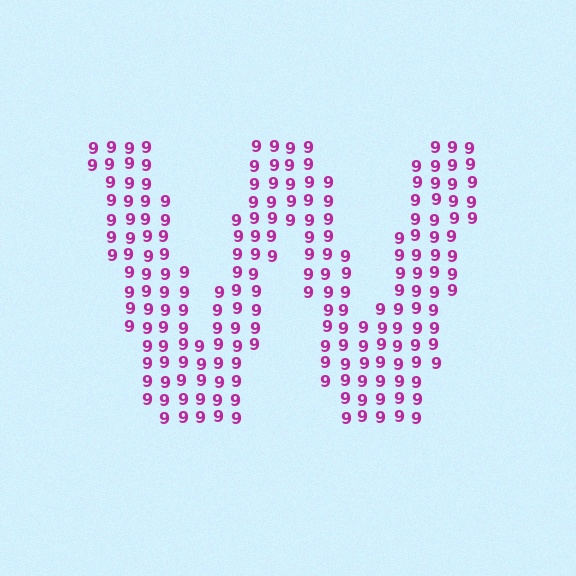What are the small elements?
The small elements are digit 9's.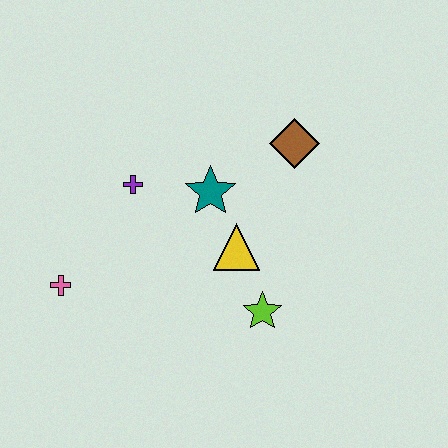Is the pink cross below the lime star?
No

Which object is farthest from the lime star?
The pink cross is farthest from the lime star.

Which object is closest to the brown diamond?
The teal star is closest to the brown diamond.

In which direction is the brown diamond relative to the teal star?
The brown diamond is to the right of the teal star.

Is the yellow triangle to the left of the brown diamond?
Yes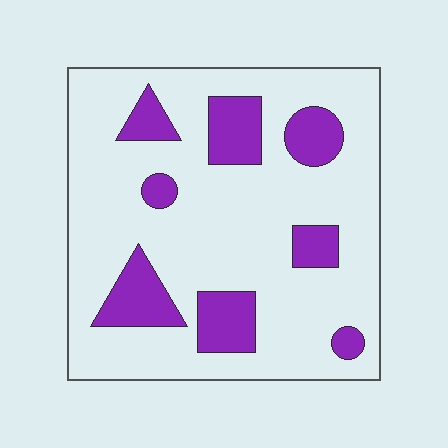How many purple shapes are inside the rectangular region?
8.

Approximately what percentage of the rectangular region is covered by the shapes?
Approximately 20%.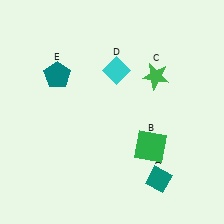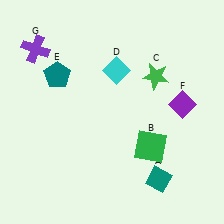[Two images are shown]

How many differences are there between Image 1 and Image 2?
There are 2 differences between the two images.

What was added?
A purple diamond (F), a purple cross (G) were added in Image 2.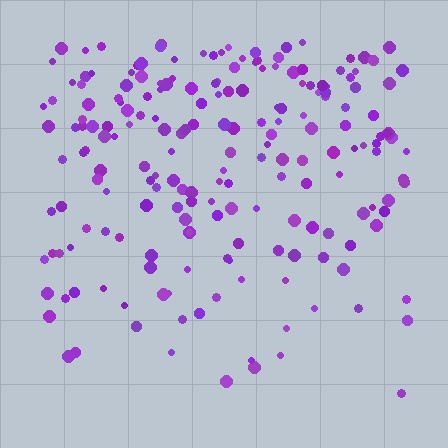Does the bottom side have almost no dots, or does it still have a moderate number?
Still a moderate number, just noticeably fewer than the top.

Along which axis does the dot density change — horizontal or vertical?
Vertical.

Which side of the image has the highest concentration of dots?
The top.